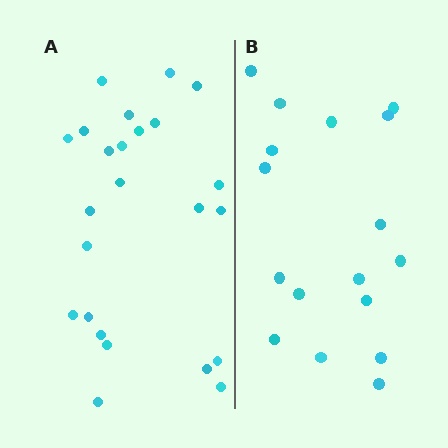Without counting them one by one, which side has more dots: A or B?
Region A (the left region) has more dots.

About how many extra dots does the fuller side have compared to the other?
Region A has roughly 8 or so more dots than region B.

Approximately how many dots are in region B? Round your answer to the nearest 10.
About 20 dots. (The exact count is 17, which rounds to 20.)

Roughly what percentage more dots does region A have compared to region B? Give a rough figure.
About 40% more.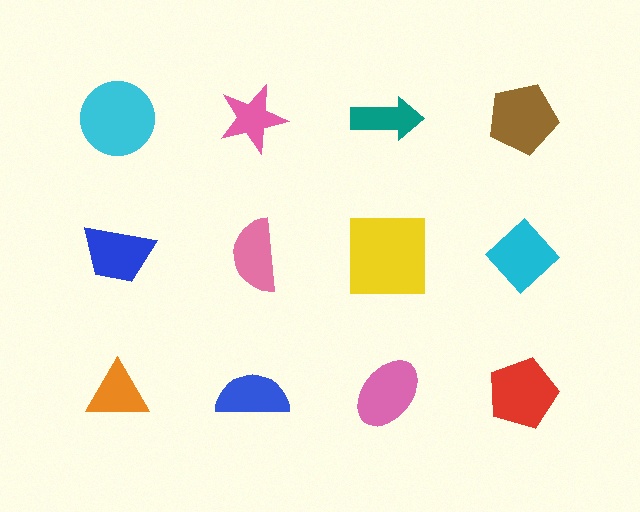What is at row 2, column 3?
A yellow square.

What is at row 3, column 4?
A red pentagon.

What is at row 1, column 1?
A cyan circle.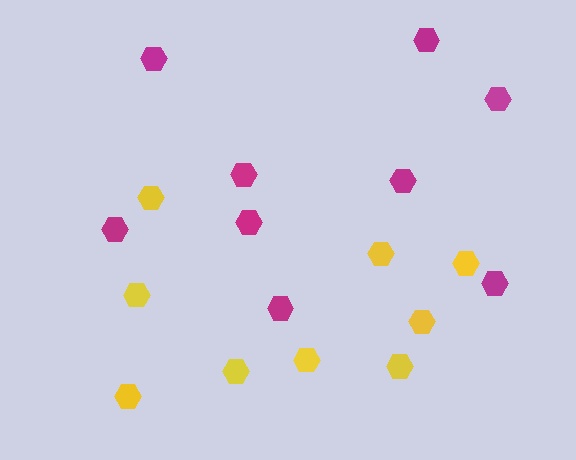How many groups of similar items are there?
There are 2 groups: one group of yellow hexagons (9) and one group of magenta hexagons (9).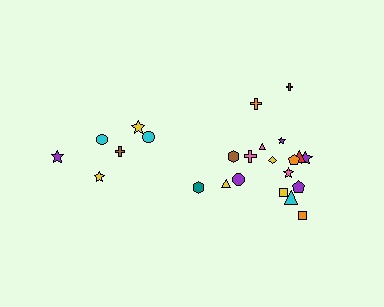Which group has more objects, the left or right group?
The right group.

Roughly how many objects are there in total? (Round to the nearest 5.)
Roughly 25 objects in total.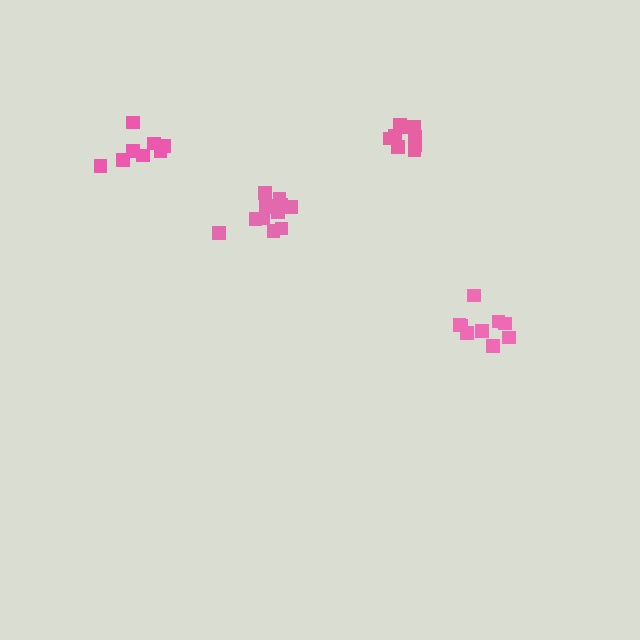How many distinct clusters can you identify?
There are 4 distinct clusters.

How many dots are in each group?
Group 1: 8 dots, Group 2: 9 dots, Group 3: 13 dots, Group 4: 9 dots (39 total).